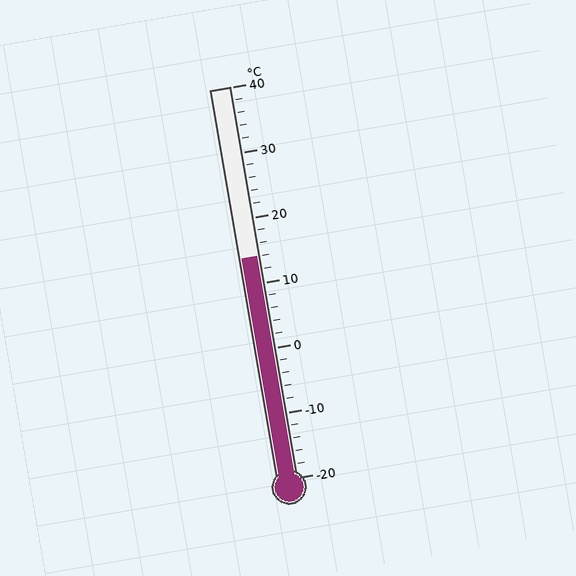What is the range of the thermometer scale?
The thermometer scale ranges from -20°C to 40°C.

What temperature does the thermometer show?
The thermometer shows approximately 14°C.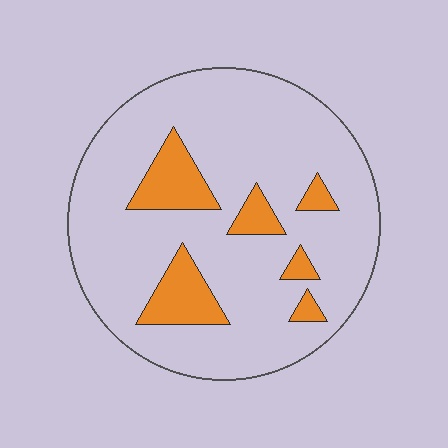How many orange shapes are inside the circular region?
6.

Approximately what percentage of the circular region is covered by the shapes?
Approximately 15%.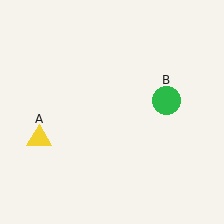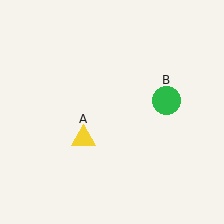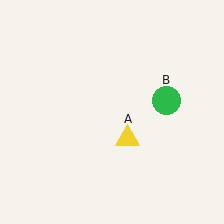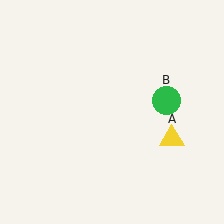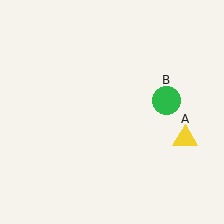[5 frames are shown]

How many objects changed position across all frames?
1 object changed position: yellow triangle (object A).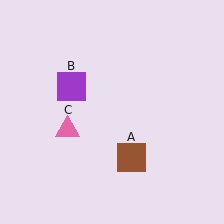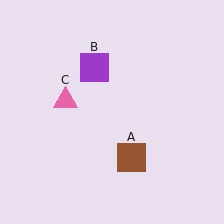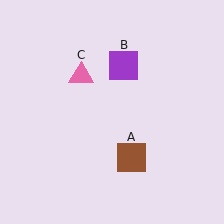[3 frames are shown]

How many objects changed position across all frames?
2 objects changed position: purple square (object B), pink triangle (object C).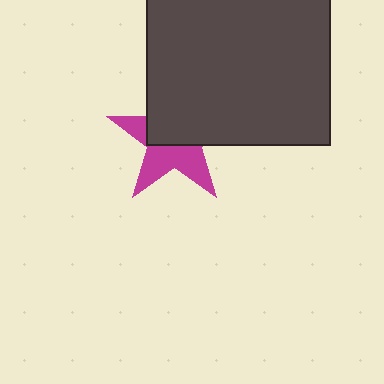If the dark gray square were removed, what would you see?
You would see the complete magenta star.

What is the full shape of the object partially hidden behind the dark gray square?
The partially hidden object is a magenta star.